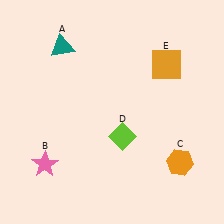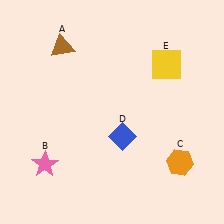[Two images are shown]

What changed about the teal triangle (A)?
In Image 1, A is teal. In Image 2, it changed to brown.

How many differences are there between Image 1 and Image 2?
There are 3 differences between the two images.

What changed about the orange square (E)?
In Image 1, E is orange. In Image 2, it changed to yellow.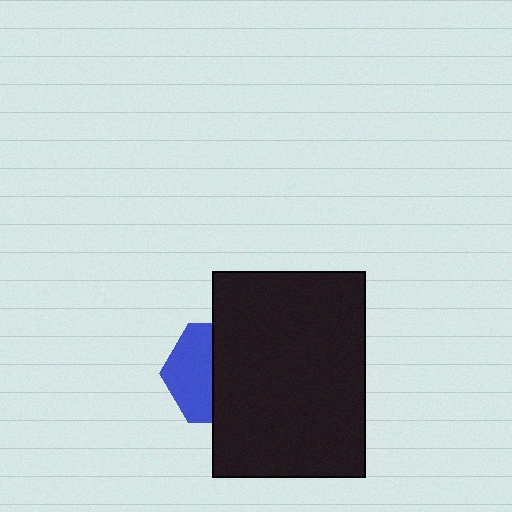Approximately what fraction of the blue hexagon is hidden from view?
Roughly 56% of the blue hexagon is hidden behind the black rectangle.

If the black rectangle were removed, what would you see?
You would see the complete blue hexagon.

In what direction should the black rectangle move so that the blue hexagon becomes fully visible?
The black rectangle should move right. That is the shortest direction to clear the overlap and leave the blue hexagon fully visible.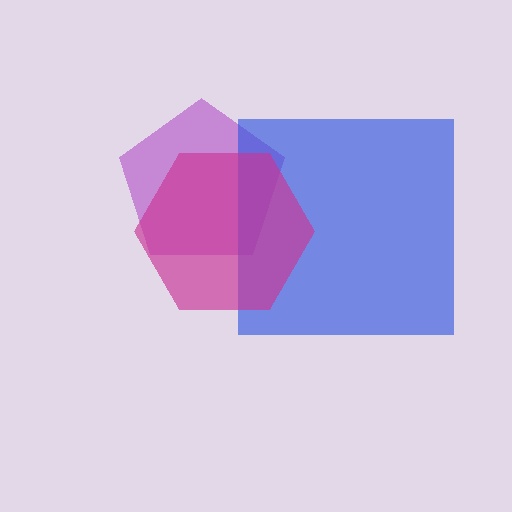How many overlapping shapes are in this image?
There are 3 overlapping shapes in the image.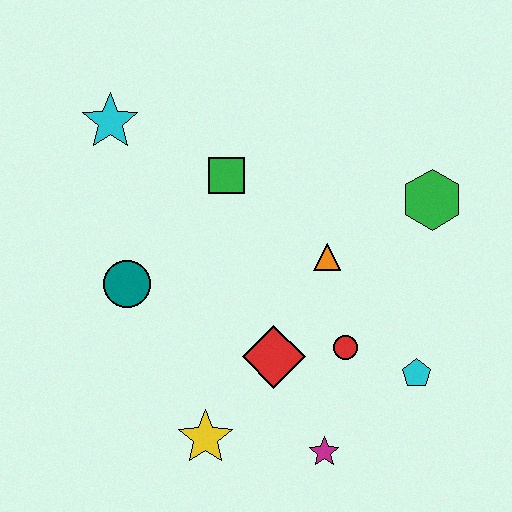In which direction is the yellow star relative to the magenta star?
The yellow star is to the left of the magenta star.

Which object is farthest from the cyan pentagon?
The cyan star is farthest from the cyan pentagon.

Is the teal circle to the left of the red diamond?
Yes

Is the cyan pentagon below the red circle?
Yes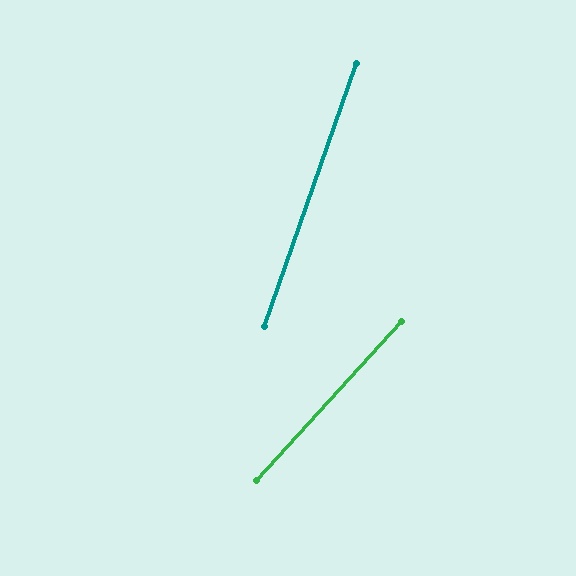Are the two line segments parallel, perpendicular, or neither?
Neither parallel nor perpendicular — they differ by about 23°.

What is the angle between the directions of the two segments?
Approximately 23 degrees.